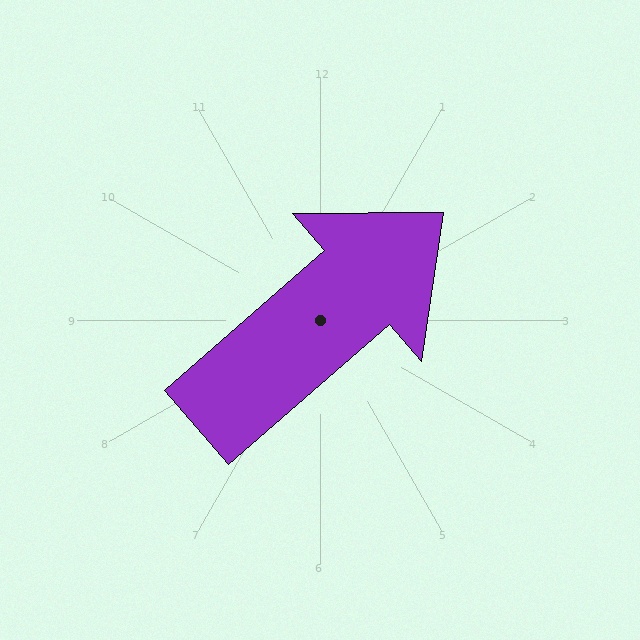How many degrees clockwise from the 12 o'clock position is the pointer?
Approximately 49 degrees.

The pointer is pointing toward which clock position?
Roughly 2 o'clock.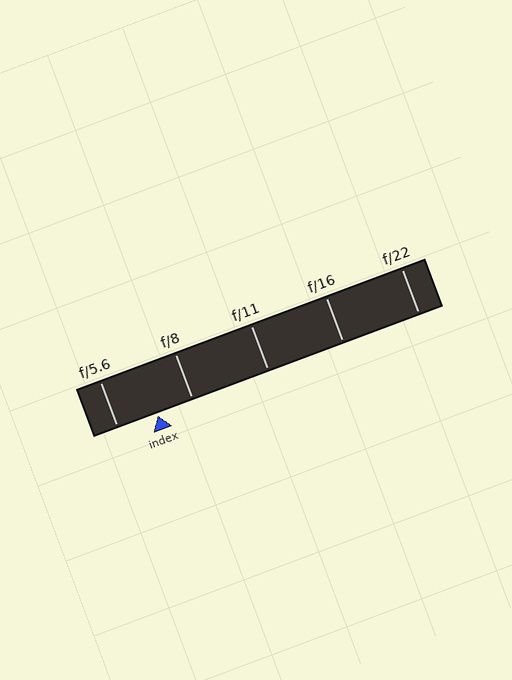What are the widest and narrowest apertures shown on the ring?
The widest aperture shown is f/5.6 and the narrowest is f/22.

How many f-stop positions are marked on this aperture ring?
There are 5 f-stop positions marked.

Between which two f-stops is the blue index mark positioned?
The index mark is between f/5.6 and f/8.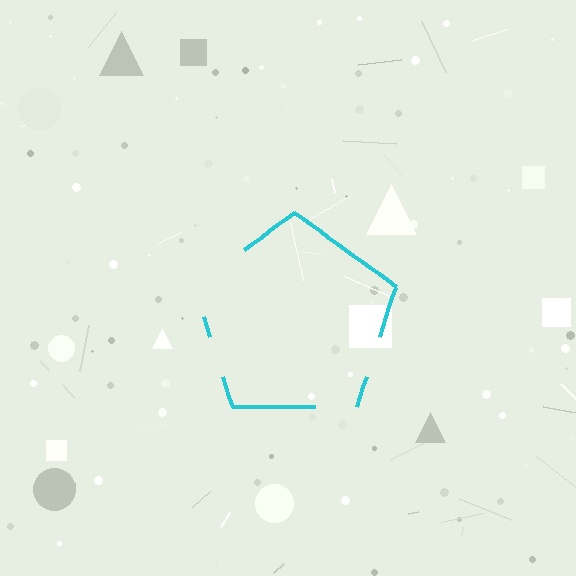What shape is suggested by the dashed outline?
The dashed outline suggests a pentagon.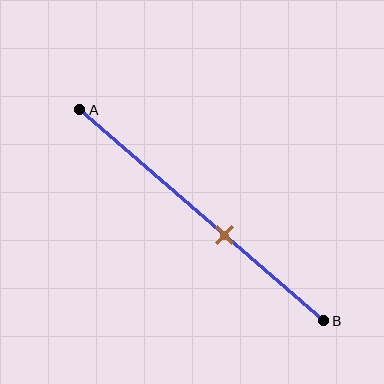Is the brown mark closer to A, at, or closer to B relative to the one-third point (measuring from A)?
The brown mark is closer to point B than the one-third point of segment AB.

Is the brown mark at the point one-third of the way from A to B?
No, the mark is at about 60% from A, not at the 33% one-third point.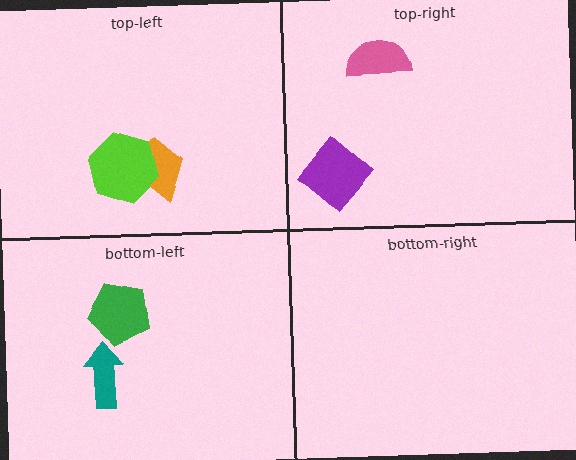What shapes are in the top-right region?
The purple diamond, the pink semicircle.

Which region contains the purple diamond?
The top-right region.